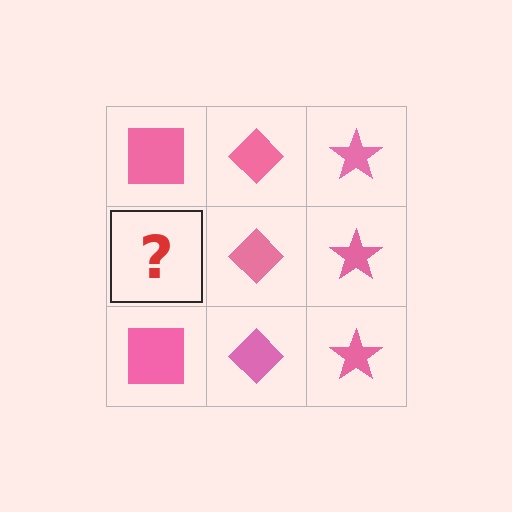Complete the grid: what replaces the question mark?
The question mark should be replaced with a pink square.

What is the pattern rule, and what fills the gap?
The rule is that each column has a consistent shape. The gap should be filled with a pink square.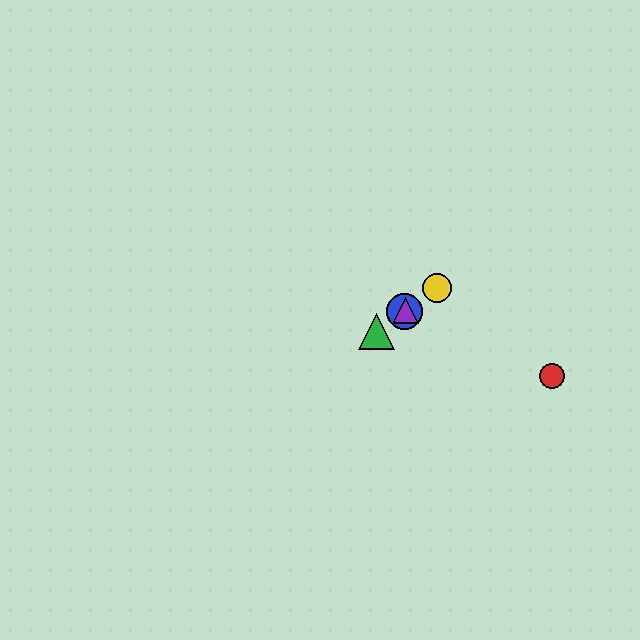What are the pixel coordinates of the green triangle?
The green triangle is at (376, 332).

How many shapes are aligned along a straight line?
4 shapes (the blue circle, the green triangle, the yellow circle, the purple triangle) are aligned along a straight line.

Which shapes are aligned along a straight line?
The blue circle, the green triangle, the yellow circle, the purple triangle are aligned along a straight line.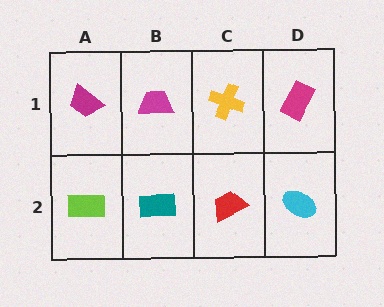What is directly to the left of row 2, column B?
A lime rectangle.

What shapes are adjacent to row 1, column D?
A cyan ellipse (row 2, column D), a yellow cross (row 1, column C).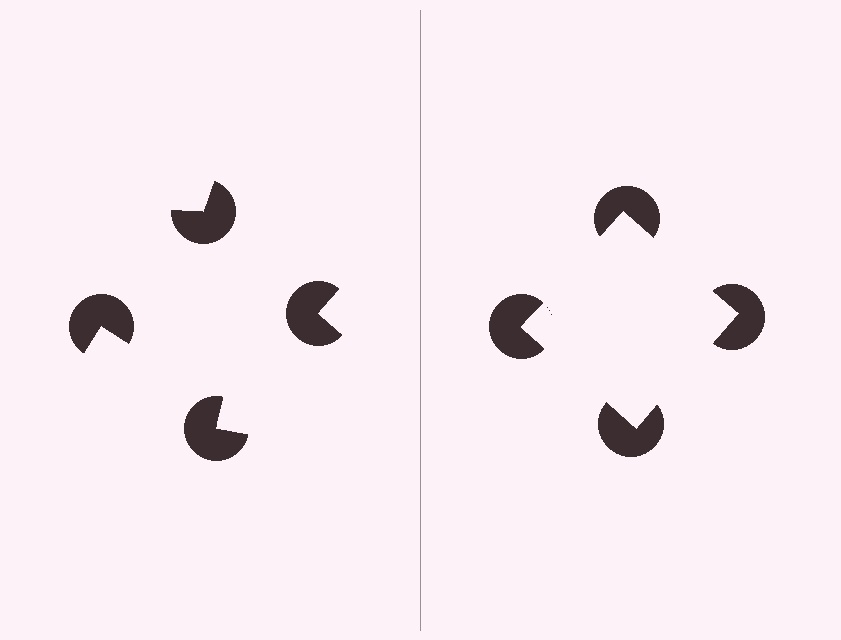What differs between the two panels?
The pac-man discs are positioned identically on both sides; only the wedge orientations differ. On the right they align to a square; on the left they are misaligned.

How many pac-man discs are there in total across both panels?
8 — 4 on each side.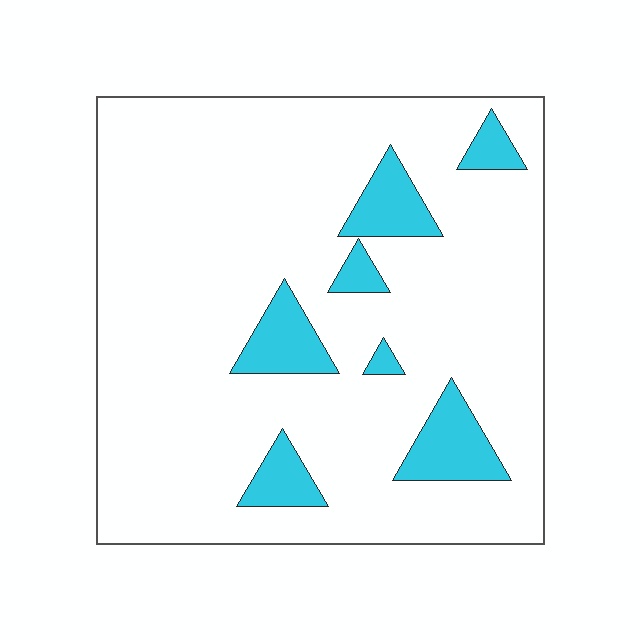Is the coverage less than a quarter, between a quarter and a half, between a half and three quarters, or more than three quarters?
Less than a quarter.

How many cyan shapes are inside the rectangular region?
7.